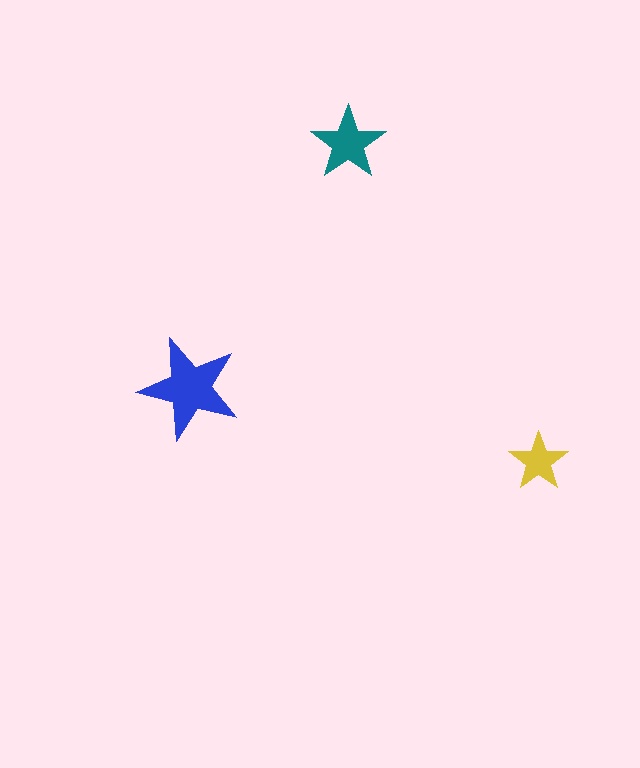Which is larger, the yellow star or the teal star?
The teal one.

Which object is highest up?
The teal star is topmost.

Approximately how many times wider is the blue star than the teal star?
About 1.5 times wider.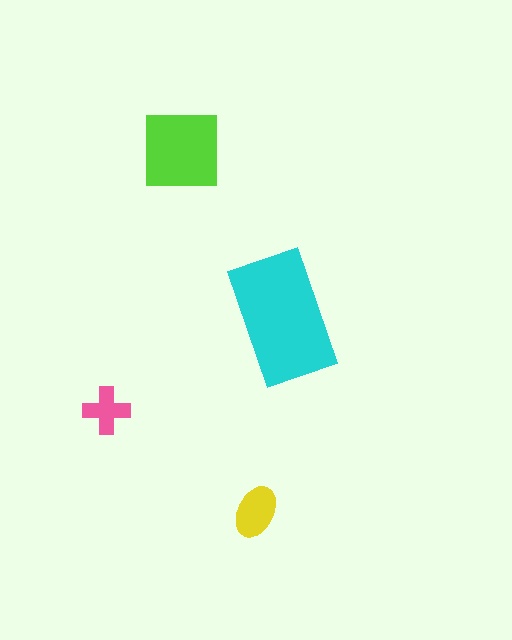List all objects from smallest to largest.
The pink cross, the yellow ellipse, the lime square, the cyan rectangle.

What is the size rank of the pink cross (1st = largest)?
4th.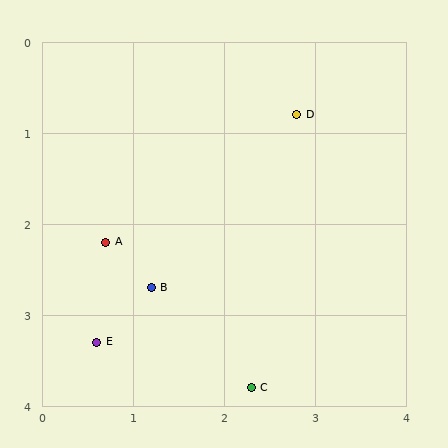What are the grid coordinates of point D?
Point D is at approximately (2.8, 0.8).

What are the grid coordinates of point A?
Point A is at approximately (0.7, 2.2).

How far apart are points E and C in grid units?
Points E and C are about 1.8 grid units apart.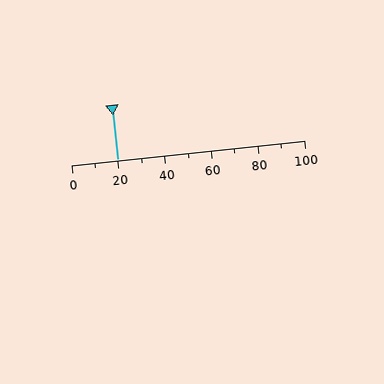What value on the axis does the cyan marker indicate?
The marker indicates approximately 20.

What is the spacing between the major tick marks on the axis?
The major ticks are spaced 20 apart.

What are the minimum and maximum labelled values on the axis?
The axis runs from 0 to 100.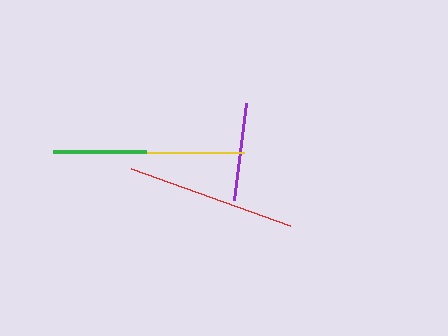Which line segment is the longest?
The red line is the longest at approximately 169 pixels.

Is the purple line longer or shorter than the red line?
The red line is longer than the purple line.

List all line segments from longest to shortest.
From longest to shortest: red, yellow, purple, green.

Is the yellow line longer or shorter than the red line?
The red line is longer than the yellow line.